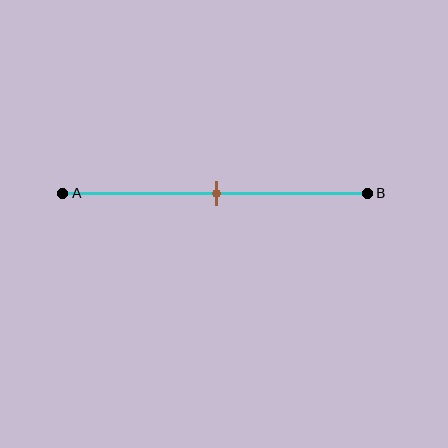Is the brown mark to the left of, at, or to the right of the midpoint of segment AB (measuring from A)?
The brown mark is approximately at the midpoint of segment AB.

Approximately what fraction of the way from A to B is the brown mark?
The brown mark is approximately 50% of the way from A to B.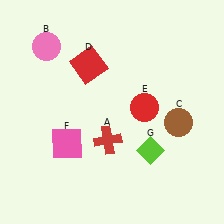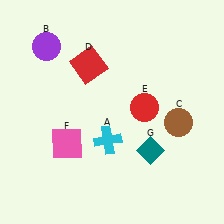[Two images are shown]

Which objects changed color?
A changed from red to cyan. B changed from pink to purple. G changed from lime to teal.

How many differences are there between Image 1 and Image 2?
There are 3 differences between the two images.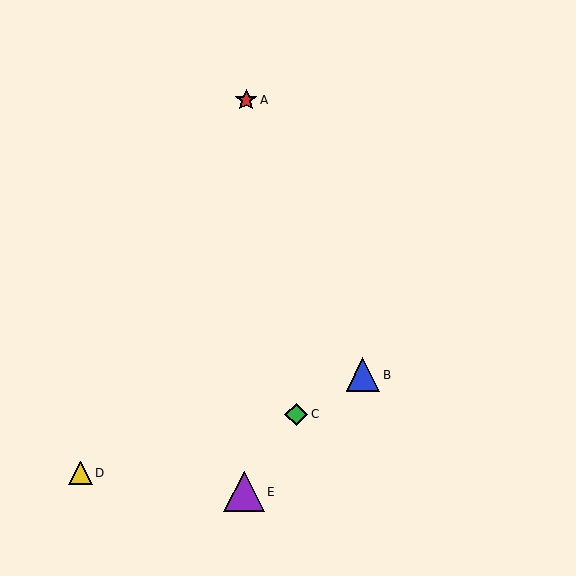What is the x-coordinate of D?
Object D is at x≈80.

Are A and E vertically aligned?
Yes, both are at x≈246.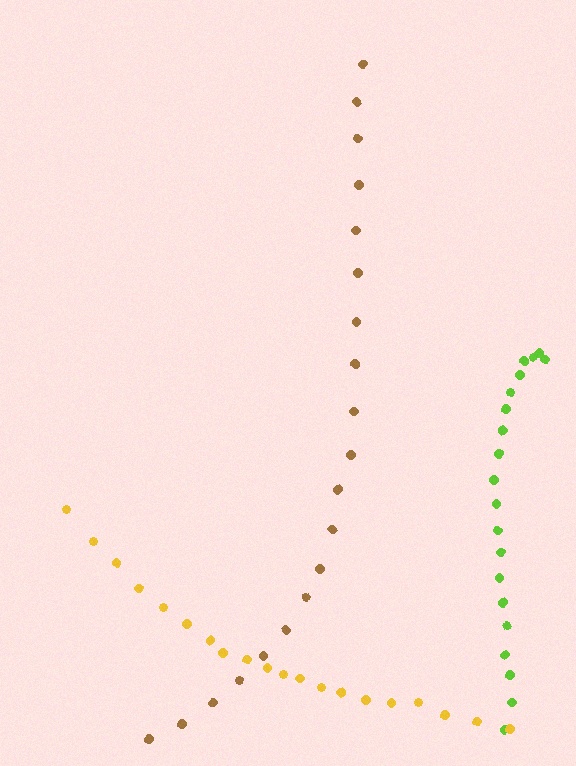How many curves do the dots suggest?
There are 3 distinct paths.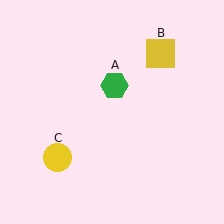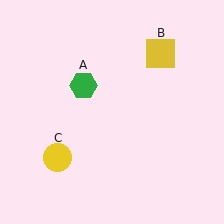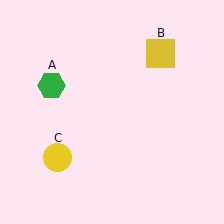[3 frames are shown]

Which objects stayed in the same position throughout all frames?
Yellow square (object B) and yellow circle (object C) remained stationary.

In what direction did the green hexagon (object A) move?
The green hexagon (object A) moved left.